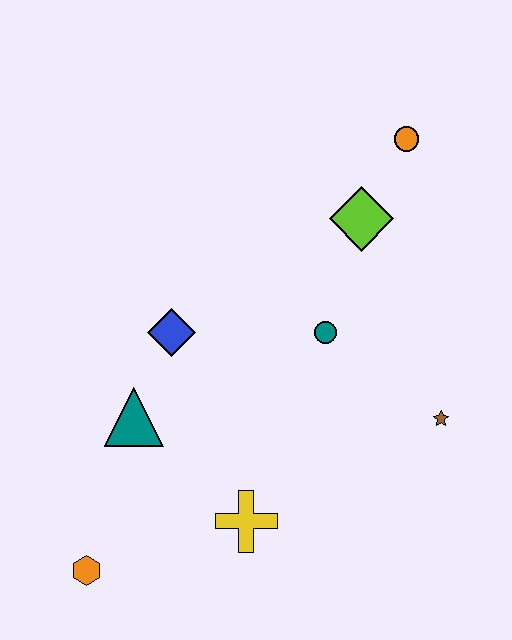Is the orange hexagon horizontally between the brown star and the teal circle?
No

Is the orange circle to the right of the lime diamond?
Yes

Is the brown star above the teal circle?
No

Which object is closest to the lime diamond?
The orange circle is closest to the lime diamond.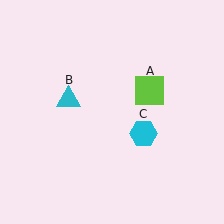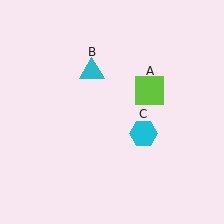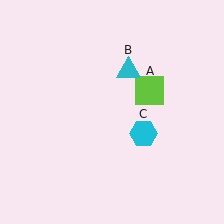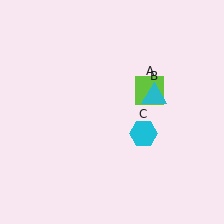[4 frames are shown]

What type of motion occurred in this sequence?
The cyan triangle (object B) rotated clockwise around the center of the scene.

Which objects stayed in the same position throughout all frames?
Lime square (object A) and cyan hexagon (object C) remained stationary.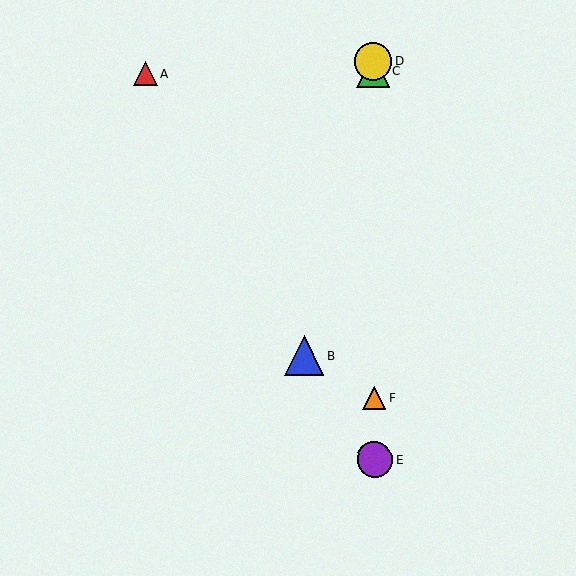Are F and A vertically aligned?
No, F is at x≈374 and A is at x≈146.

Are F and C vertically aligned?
Yes, both are at x≈374.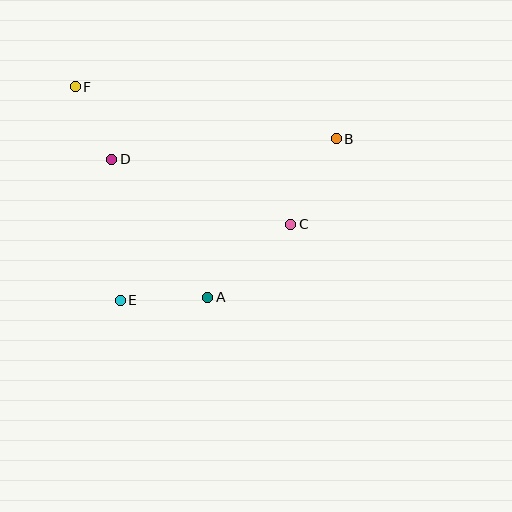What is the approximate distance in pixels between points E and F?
The distance between E and F is approximately 218 pixels.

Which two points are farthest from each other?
Points B and E are farthest from each other.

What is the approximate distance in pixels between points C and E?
The distance between C and E is approximately 187 pixels.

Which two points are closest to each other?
Points D and F are closest to each other.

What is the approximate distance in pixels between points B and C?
The distance between B and C is approximately 97 pixels.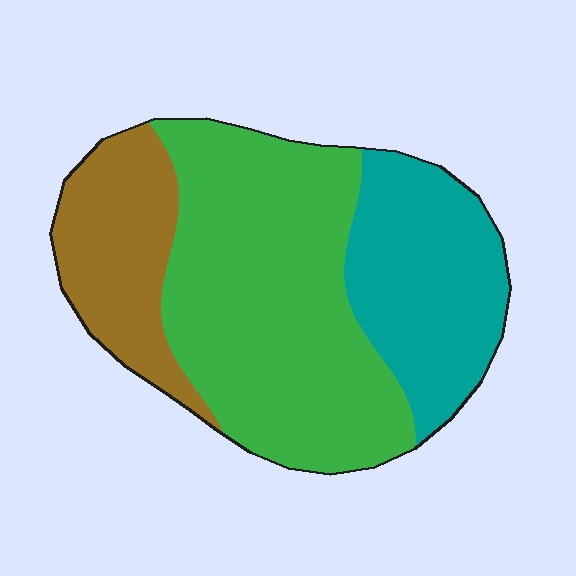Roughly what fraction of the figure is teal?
Teal takes up about one quarter (1/4) of the figure.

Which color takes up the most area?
Green, at roughly 50%.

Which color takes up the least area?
Brown, at roughly 20%.